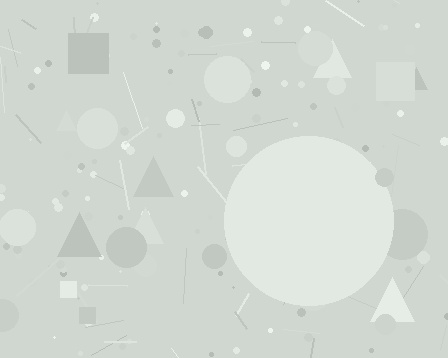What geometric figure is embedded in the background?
A circle is embedded in the background.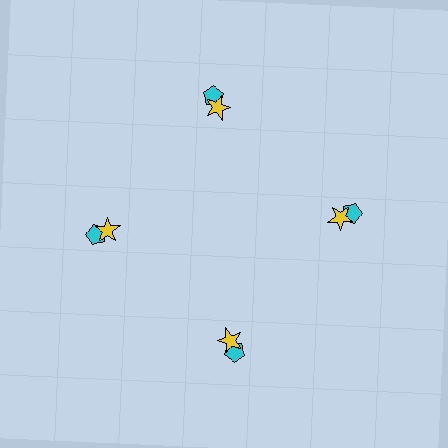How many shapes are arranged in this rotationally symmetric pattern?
There are 8 shapes, arranged in 4 groups of 2.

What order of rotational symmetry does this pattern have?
This pattern has 4-fold rotational symmetry.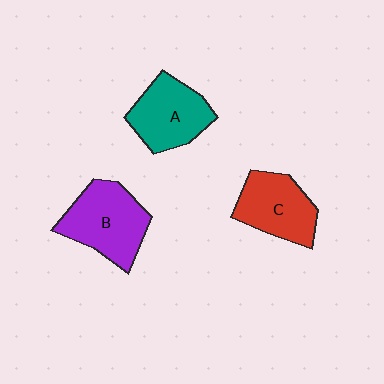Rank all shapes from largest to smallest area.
From largest to smallest: B (purple), A (teal), C (red).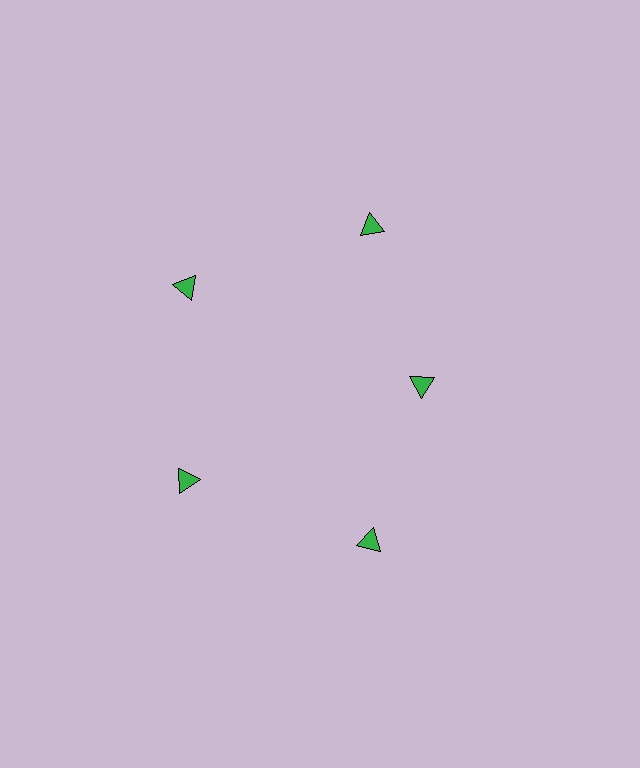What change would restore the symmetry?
The symmetry would be restored by moving it outward, back onto the ring so that all 5 triangles sit at equal angles and equal distance from the center.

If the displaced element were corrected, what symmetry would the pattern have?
It would have 5-fold rotational symmetry — the pattern would map onto itself every 72 degrees.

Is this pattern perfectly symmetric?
No. The 5 green triangles are arranged in a ring, but one element near the 3 o'clock position is pulled inward toward the center, breaking the 5-fold rotational symmetry.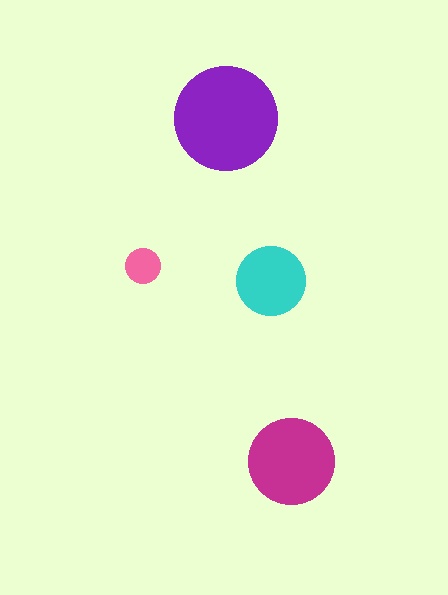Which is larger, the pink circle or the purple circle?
The purple one.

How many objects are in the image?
There are 4 objects in the image.